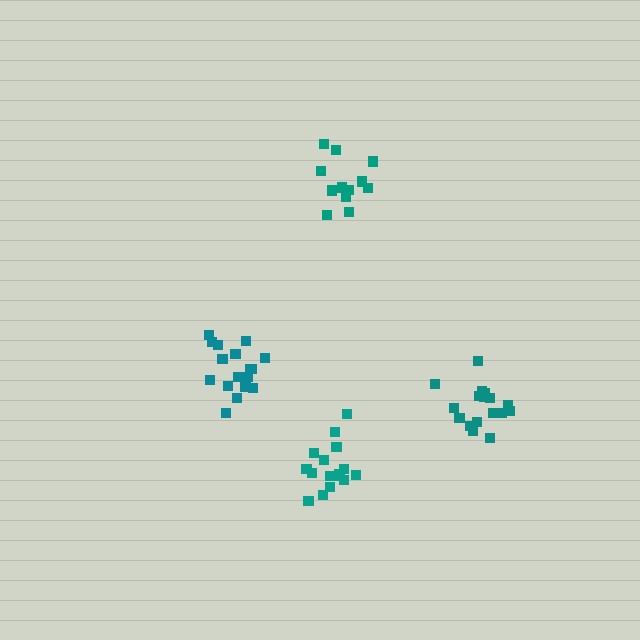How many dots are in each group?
Group 1: 17 dots, Group 2: 16 dots, Group 3: 12 dots, Group 4: 17 dots (62 total).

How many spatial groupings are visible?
There are 4 spatial groupings.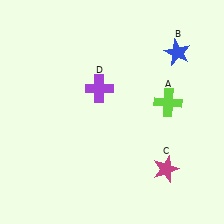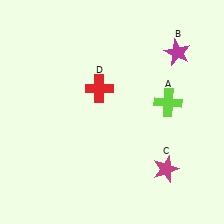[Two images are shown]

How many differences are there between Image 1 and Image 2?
There are 2 differences between the two images.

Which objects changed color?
B changed from blue to magenta. D changed from purple to red.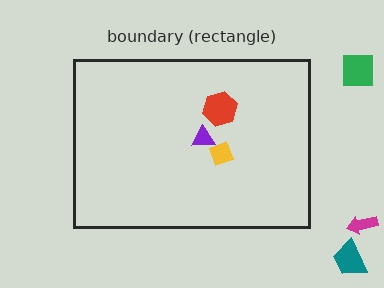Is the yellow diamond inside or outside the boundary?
Inside.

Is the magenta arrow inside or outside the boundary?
Outside.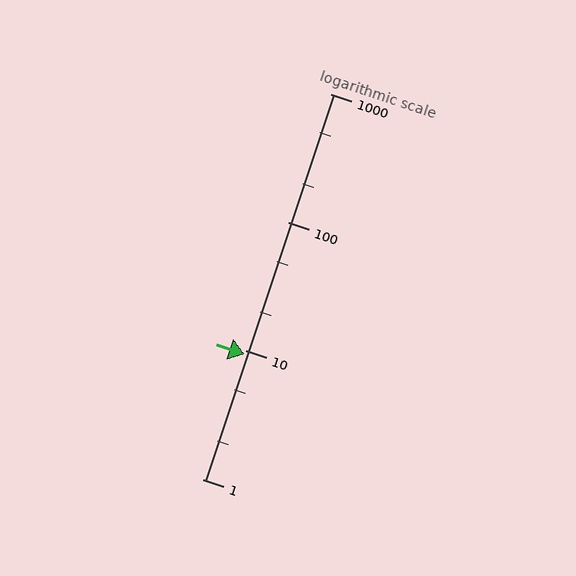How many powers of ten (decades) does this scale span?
The scale spans 3 decades, from 1 to 1000.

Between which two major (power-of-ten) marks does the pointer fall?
The pointer is between 1 and 10.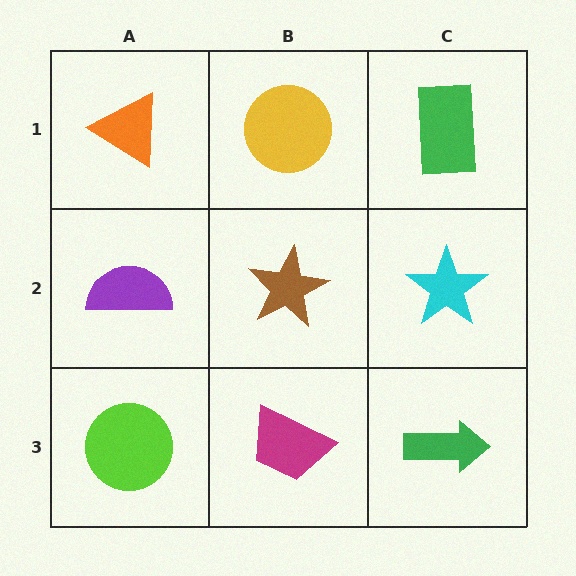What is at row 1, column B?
A yellow circle.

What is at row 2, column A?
A purple semicircle.